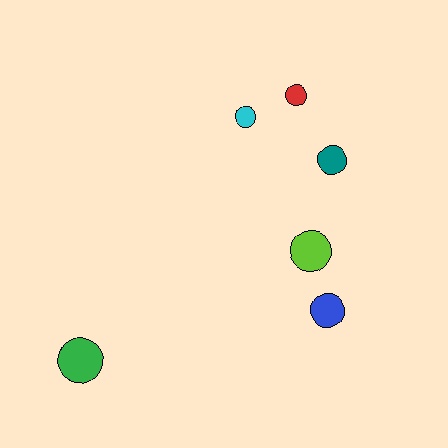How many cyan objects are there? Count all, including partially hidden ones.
There is 1 cyan object.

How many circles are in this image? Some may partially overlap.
There are 6 circles.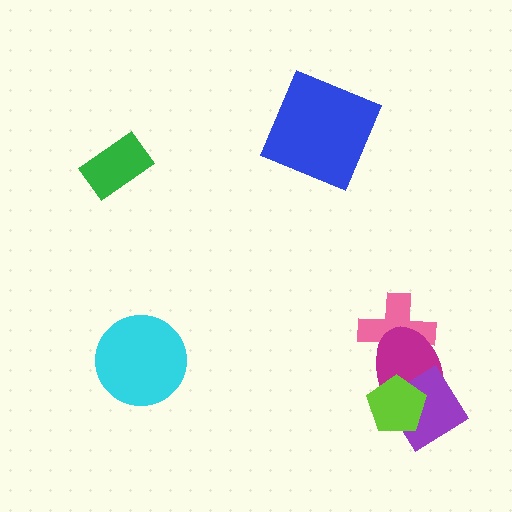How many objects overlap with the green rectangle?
0 objects overlap with the green rectangle.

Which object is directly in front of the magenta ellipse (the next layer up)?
The purple diamond is directly in front of the magenta ellipse.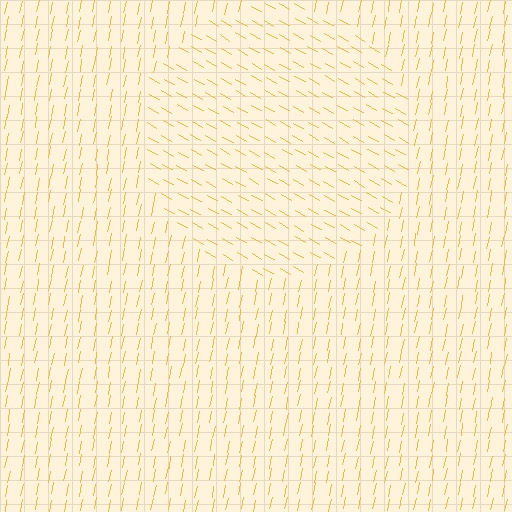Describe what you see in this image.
The image is filled with small yellow line segments. A circle region in the image has lines oriented differently from the surrounding lines, creating a visible texture boundary.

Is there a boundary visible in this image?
Yes, there is a texture boundary formed by a change in line orientation.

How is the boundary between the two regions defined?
The boundary is defined purely by a change in line orientation (approximately 72 degrees difference). All lines are the same color and thickness.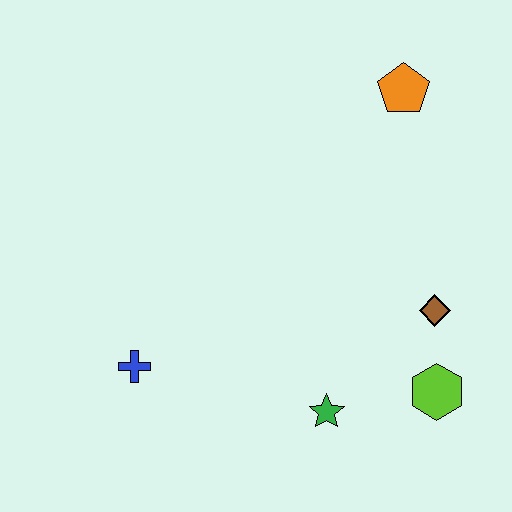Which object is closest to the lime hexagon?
The brown diamond is closest to the lime hexagon.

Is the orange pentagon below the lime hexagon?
No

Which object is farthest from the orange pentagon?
The blue cross is farthest from the orange pentagon.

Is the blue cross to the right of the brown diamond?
No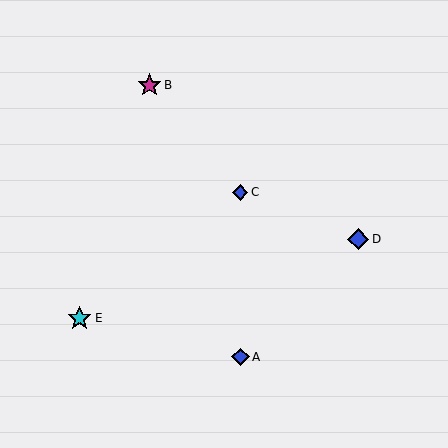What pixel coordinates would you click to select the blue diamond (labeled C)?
Click at (240, 192) to select the blue diamond C.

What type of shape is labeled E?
Shape E is a cyan star.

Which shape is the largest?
The cyan star (labeled E) is the largest.